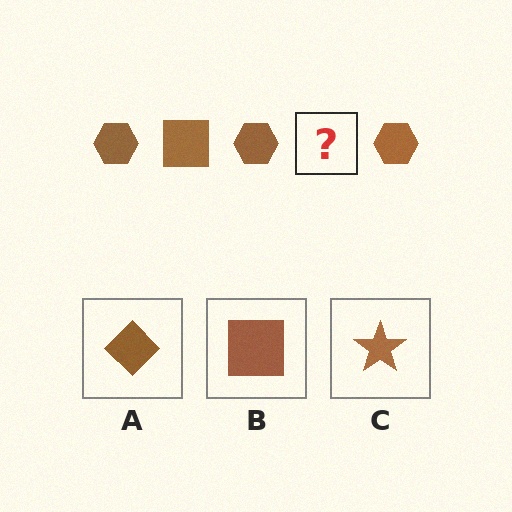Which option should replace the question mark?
Option B.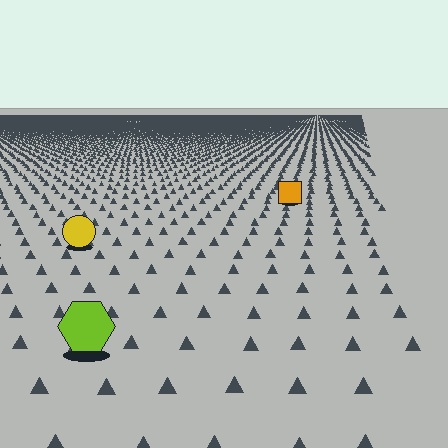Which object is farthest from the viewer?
The orange square is farthest from the viewer. It appears smaller and the ground texture around it is denser.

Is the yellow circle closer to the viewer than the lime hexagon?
No. The lime hexagon is closer — you can tell from the texture gradient: the ground texture is coarser near it.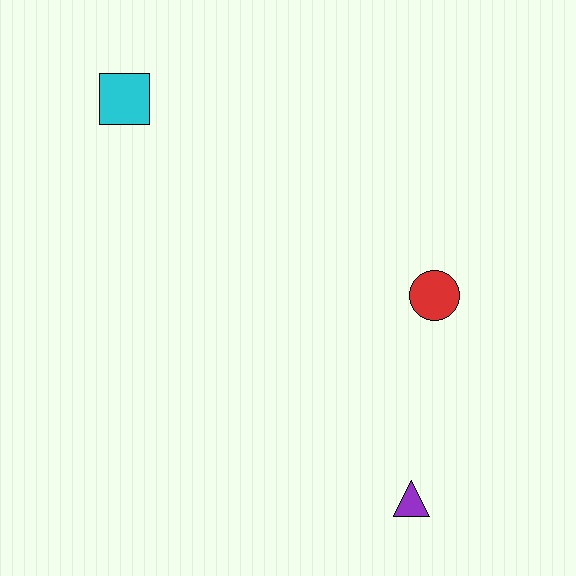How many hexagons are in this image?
There are no hexagons.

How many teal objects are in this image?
There are no teal objects.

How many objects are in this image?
There are 3 objects.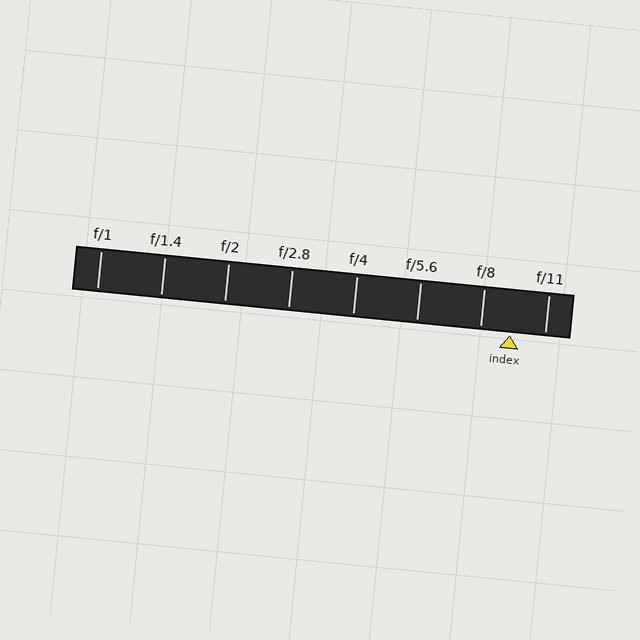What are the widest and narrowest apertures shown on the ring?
The widest aperture shown is f/1 and the narrowest is f/11.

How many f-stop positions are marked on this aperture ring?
There are 8 f-stop positions marked.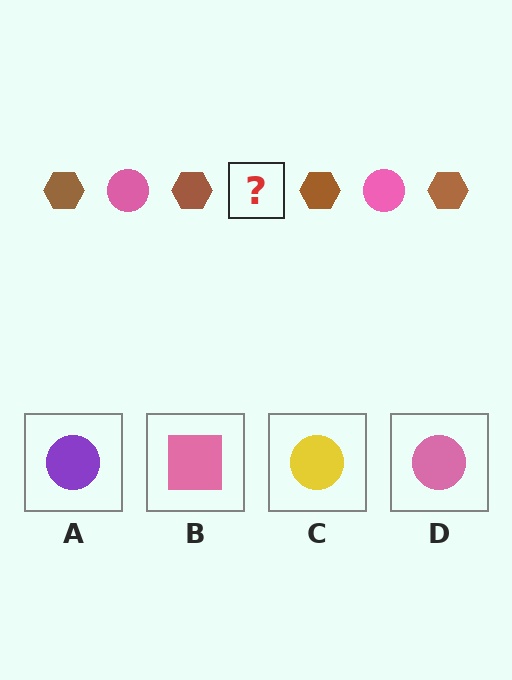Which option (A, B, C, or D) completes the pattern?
D.